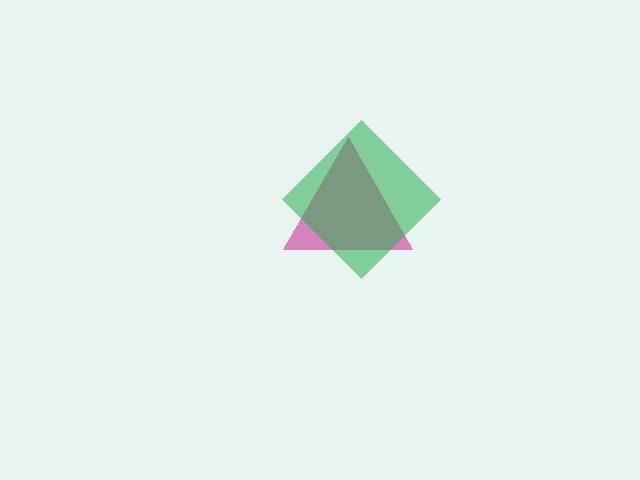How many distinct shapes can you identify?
There are 2 distinct shapes: a magenta triangle, a green diamond.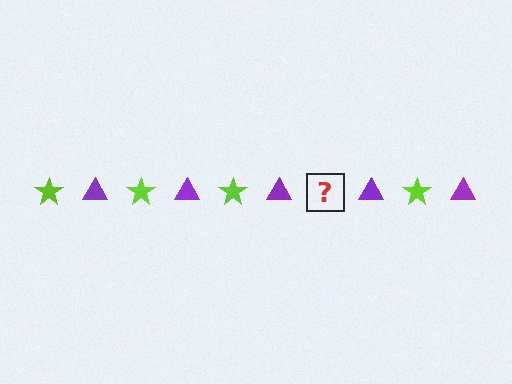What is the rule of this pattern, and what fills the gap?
The rule is that the pattern alternates between lime star and purple triangle. The gap should be filled with a lime star.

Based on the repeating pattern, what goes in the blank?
The blank should be a lime star.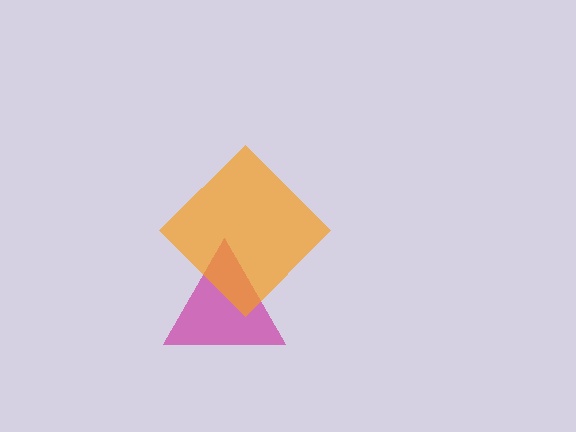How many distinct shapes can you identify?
There are 2 distinct shapes: a magenta triangle, an orange diamond.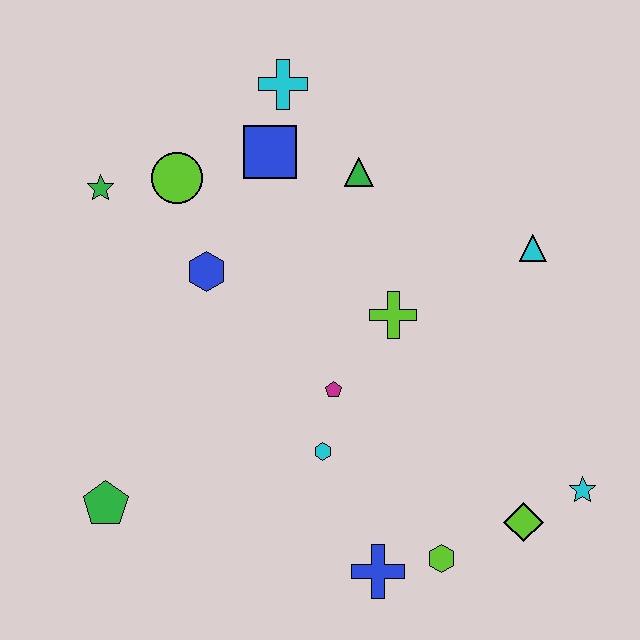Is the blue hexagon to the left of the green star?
No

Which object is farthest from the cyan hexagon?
The cyan cross is farthest from the cyan hexagon.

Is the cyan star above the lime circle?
No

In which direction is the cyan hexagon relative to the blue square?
The cyan hexagon is below the blue square.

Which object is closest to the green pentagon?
The cyan hexagon is closest to the green pentagon.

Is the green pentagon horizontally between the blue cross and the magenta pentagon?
No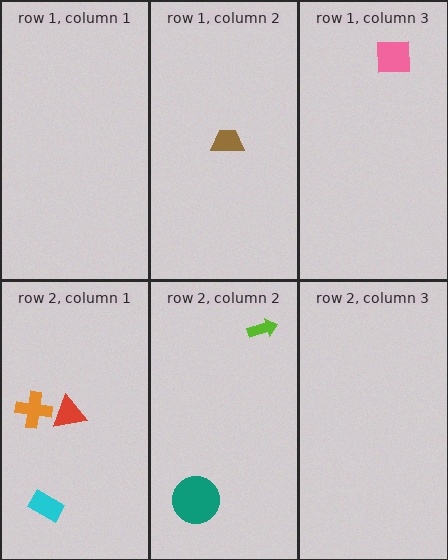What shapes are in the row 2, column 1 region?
The red triangle, the cyan rectangle, the orange cross.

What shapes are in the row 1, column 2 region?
The brown trapezoid.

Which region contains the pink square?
The row 1, column 3 region.